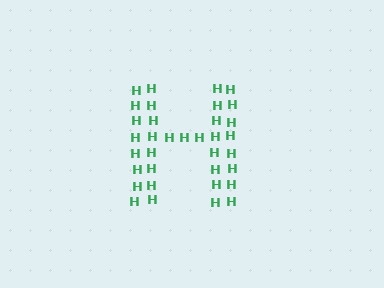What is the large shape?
The large shape is the letter H.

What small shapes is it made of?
It is made of small letter H's.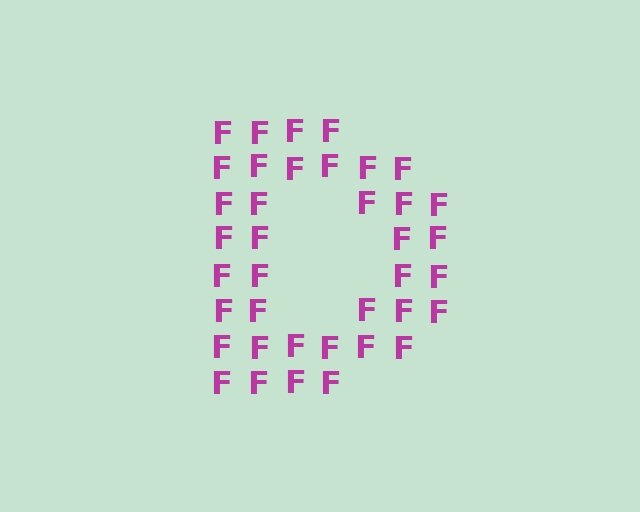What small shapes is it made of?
It is made of small letter F's.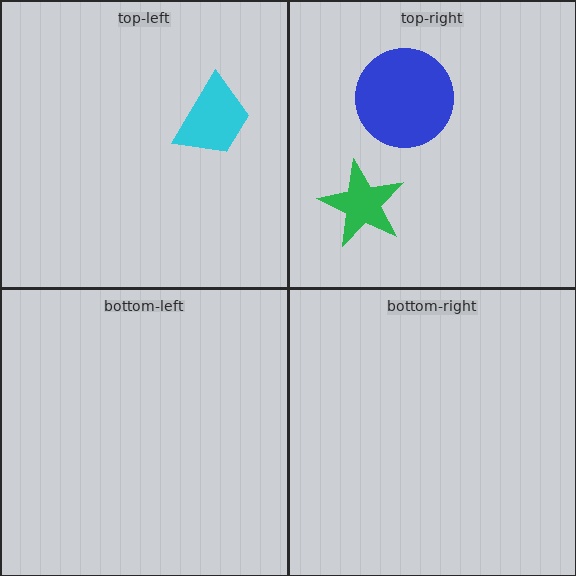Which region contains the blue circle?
The top-right region.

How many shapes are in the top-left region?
1.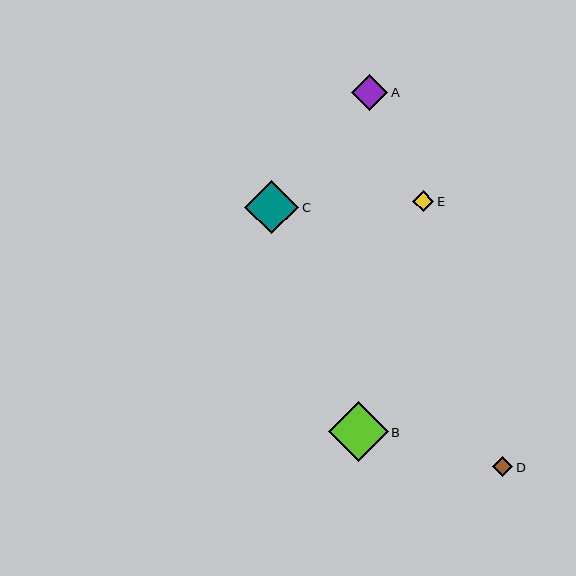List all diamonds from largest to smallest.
From largest to smallest: B, C, A, E, D.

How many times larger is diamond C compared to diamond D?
Diamond C is approximately 2.7 times the size of diamond D.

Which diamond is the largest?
Diamond B is the largest with a size of approximately 60 pixels.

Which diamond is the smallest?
Diamond D is the smallest with a size of approximately 20 pixels.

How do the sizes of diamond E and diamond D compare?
Diamond E and diamond D are approximately the same size.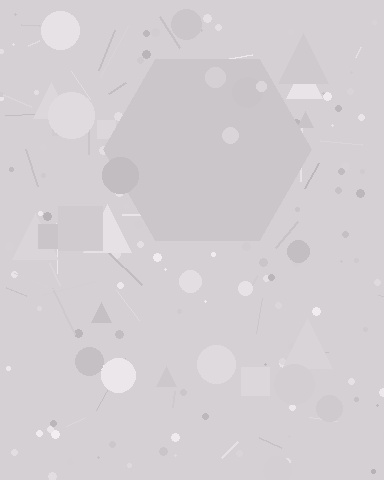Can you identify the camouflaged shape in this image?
The camouflaged shape is a hexagon.